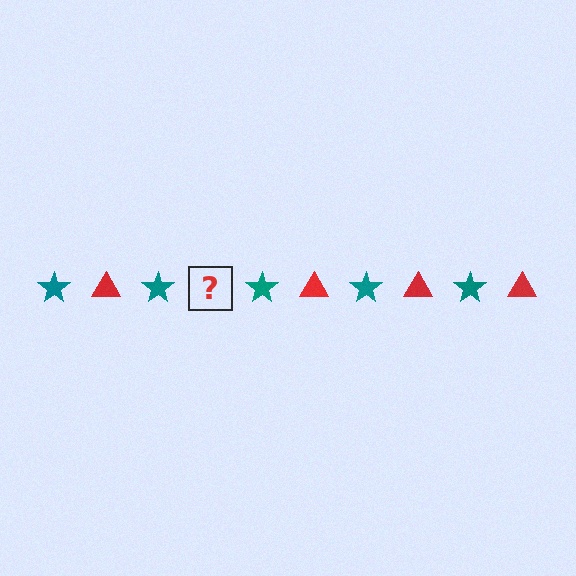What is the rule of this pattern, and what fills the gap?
The rule is that the pattern alternates between teal star and red triangle. The gap should be filled with a red triangle.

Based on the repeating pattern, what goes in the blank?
The blank should be a red triangle.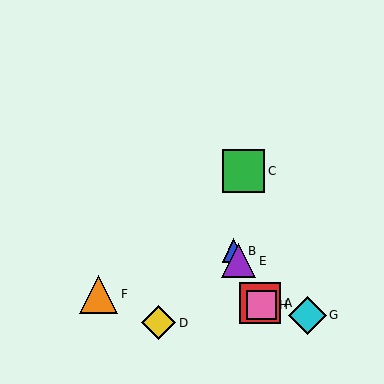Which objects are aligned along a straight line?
Objects A, B, E, H are aligned along a straight line.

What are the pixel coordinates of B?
Object B is at (234, 251).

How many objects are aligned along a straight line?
4 objects (A, B, E, H) are aligned along a straight line.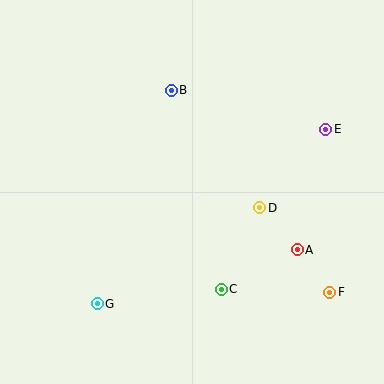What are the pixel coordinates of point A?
Point A is at (297, 250).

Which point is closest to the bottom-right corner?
Point F is closest to the bottom-right corner.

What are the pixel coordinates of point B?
Point B is at (171, 90).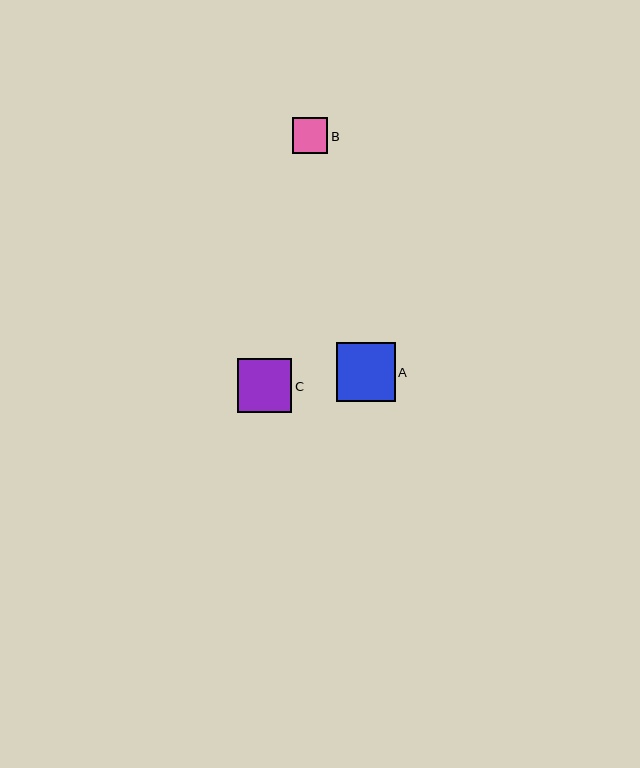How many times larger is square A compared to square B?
Square A is approximately 1.7 times the size of square B.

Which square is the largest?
Square A is the largest with a size of approximately 59 pixels.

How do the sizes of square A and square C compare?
Square A and square C are approximately the same size.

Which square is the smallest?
Square B is the smallest with a size of approximately 35 pixels.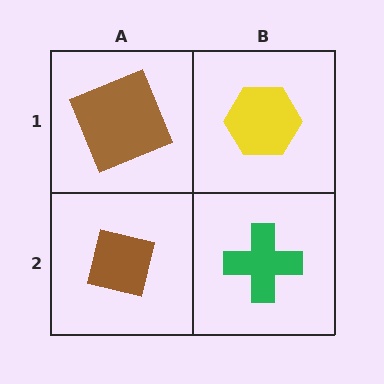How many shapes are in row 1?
2 shapes.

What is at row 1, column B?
A yellow hexagon.